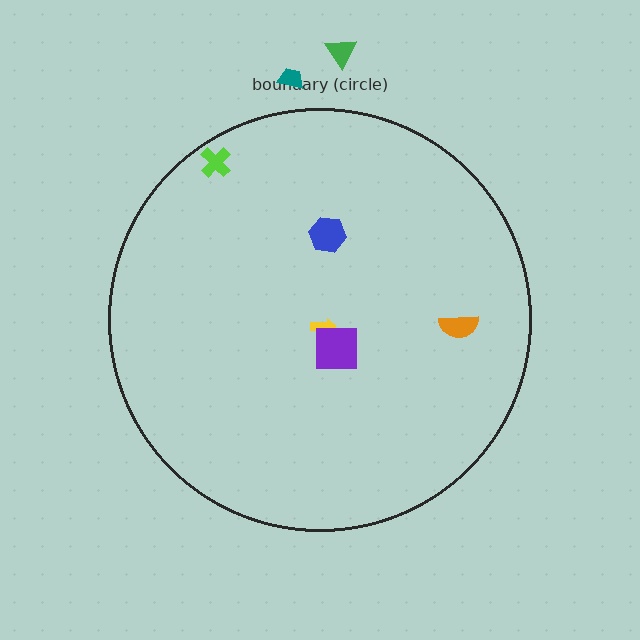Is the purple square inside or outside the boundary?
Inside.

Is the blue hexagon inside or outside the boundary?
Inside.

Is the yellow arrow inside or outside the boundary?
Inside.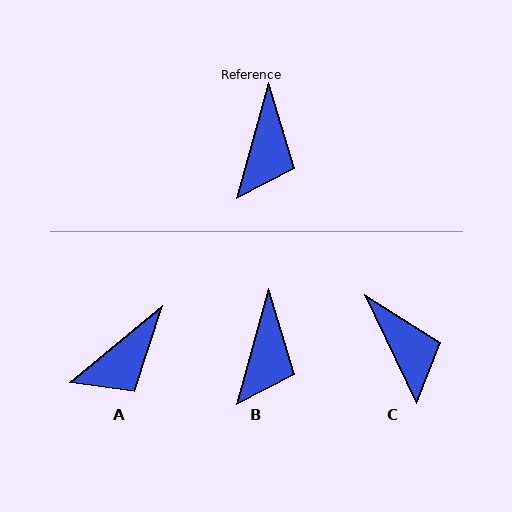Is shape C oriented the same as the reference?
No, it is off by about 41 degrees.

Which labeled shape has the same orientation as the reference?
B.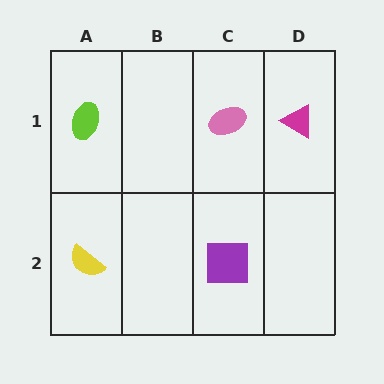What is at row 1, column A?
A lime ellipse.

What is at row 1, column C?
A pink ellipse.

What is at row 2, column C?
A purple square.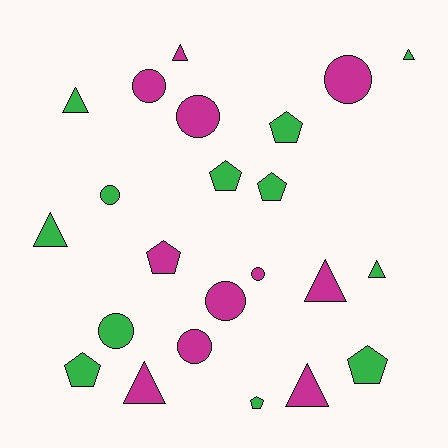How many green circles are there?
There are 2 green circles.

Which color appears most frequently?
Green, with 12 objects.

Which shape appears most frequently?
Triangle, with 8 objects.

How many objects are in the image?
There are 23 objects.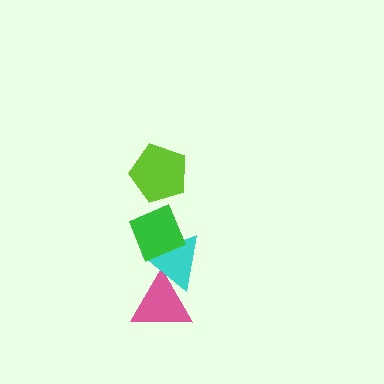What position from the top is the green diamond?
The green diamond is 2nd from the top.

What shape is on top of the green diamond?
The lime pentagon is on top of the green diamond.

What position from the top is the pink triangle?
The pink triangle is 4th from the top.